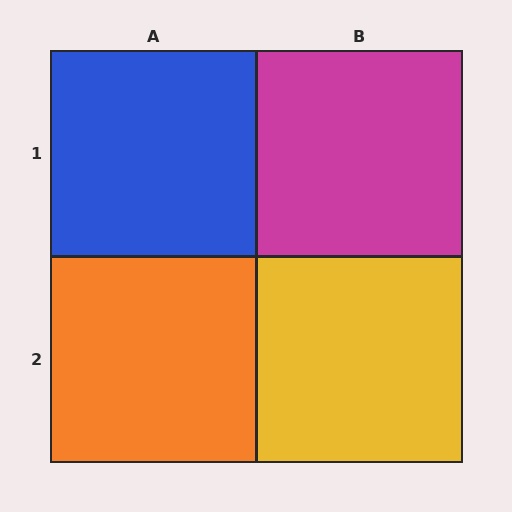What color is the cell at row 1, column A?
Blue.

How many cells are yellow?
1 cell is yellow.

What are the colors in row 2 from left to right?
Orange, yellow.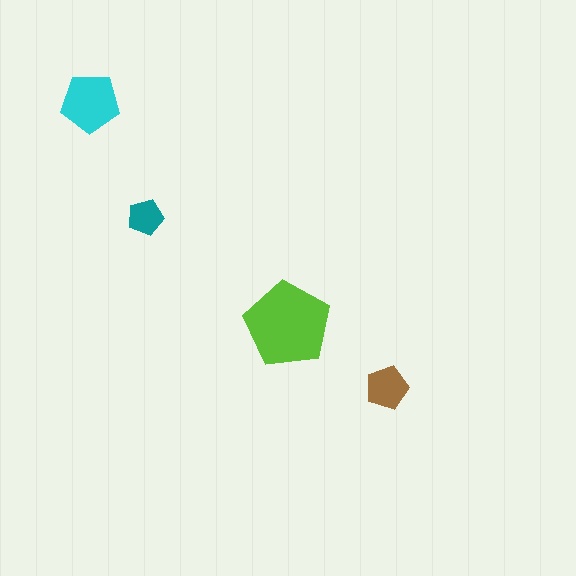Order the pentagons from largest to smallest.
the lime one, the cyan one, the brown one, the teal one.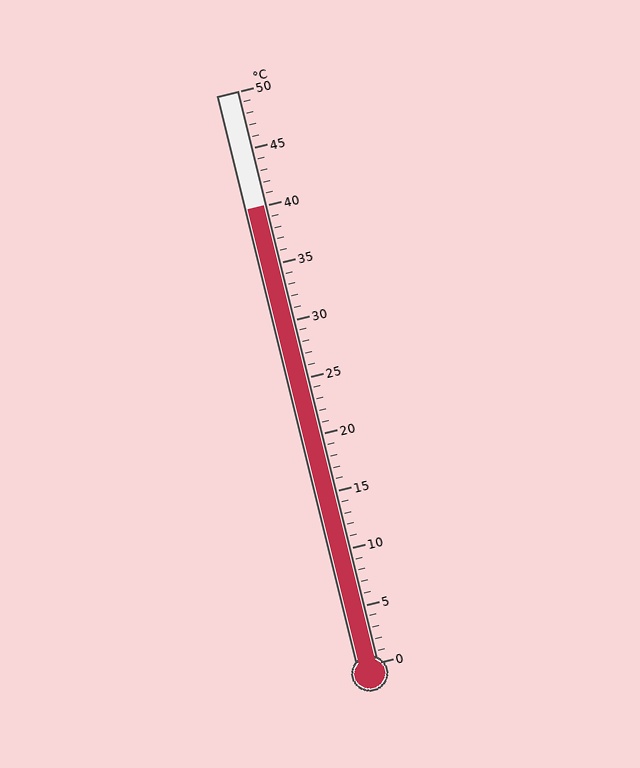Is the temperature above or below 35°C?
The temperature is above 35°C.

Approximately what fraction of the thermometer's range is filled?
The thermometer is filled to approximately 80% of its range.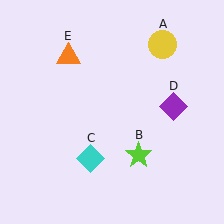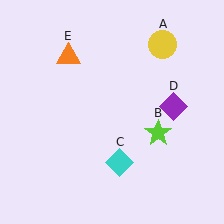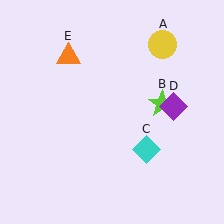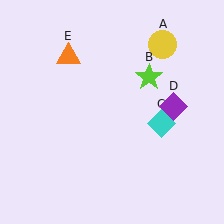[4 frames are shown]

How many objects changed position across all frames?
2 objects changed position: lime star (object B), cyan diamond (object C).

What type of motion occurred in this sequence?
The lime star (object B), cyan diamond (object C) rotated counterclockwise around the center of the scene.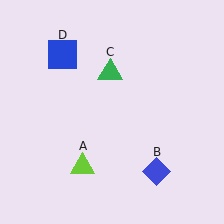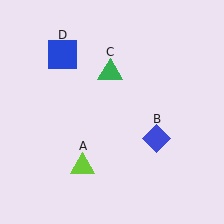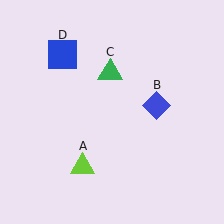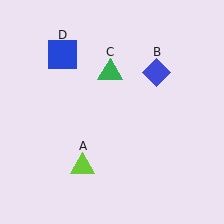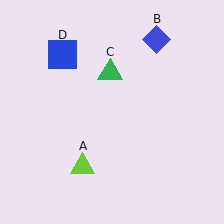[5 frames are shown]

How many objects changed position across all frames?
1 object changed position: blue diamond (object B).